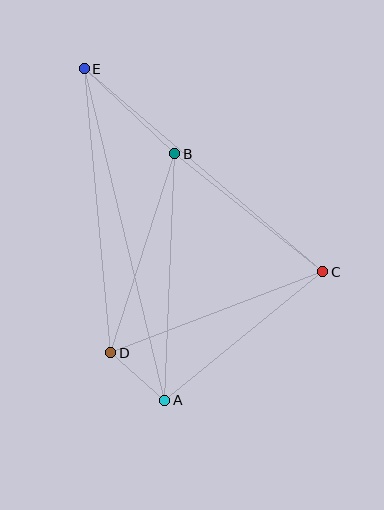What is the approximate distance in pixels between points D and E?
The distance between D and E is approximately 285 pixels.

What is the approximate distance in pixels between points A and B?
The distance between A and B is approximately 247 pixels.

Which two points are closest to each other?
Points A and D are closest to each other.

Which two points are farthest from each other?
Points A and E are farthest from each other.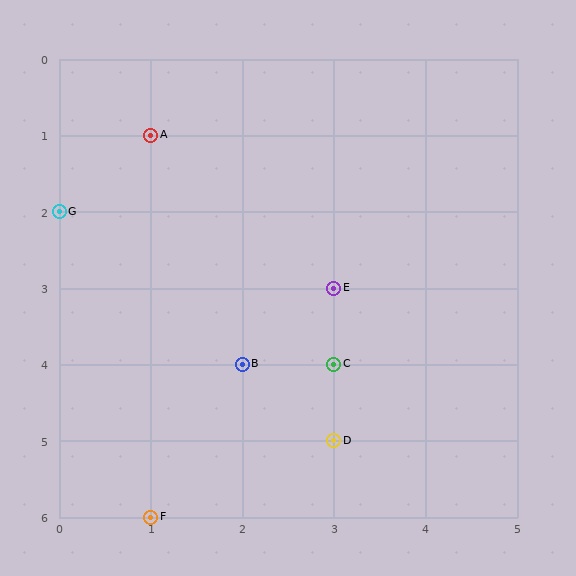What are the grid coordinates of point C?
Point C is at grid coordinates (3, 4).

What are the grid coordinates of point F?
Point F is at grid coordinates (1, 6).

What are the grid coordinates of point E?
Point E is at grid coordinates (3, 3).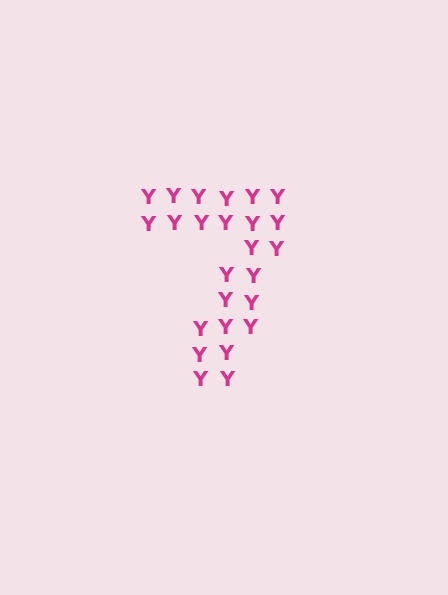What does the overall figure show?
The overall figure shows the digit 7.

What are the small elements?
The small elements are letter Y's.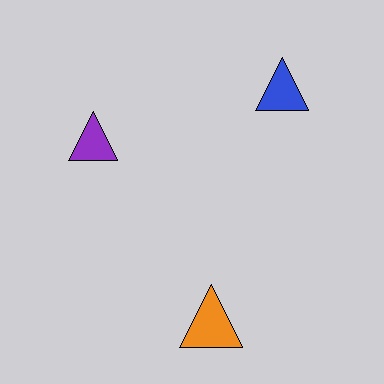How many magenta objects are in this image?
There are no magenta objects.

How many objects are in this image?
There are 3 objects.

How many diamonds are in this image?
There are no diamonds.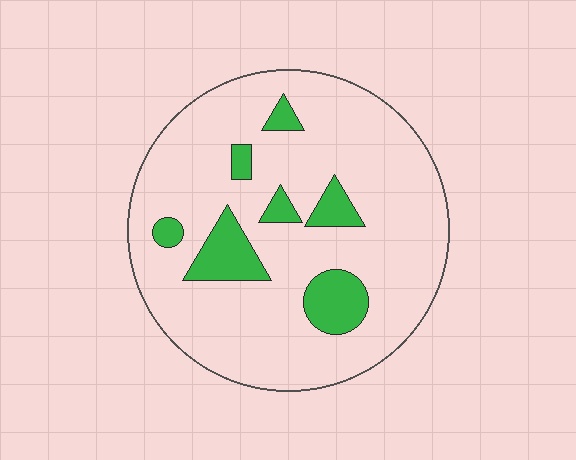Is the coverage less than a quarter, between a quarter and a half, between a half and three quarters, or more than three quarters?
Less than a quarter.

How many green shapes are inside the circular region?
7.